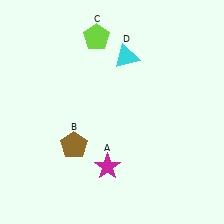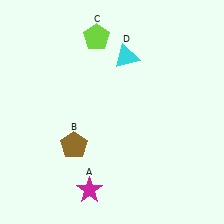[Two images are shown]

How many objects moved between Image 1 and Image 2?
1 object moved between the two images.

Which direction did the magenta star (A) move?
The magenta star (A) moved down.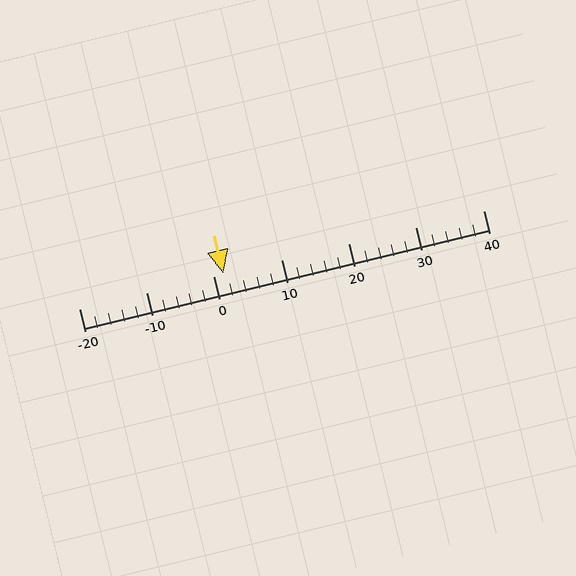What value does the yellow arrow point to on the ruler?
The yellow arrow points to approximately 1.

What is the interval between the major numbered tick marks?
The major tick marks are spaced 10 units apart.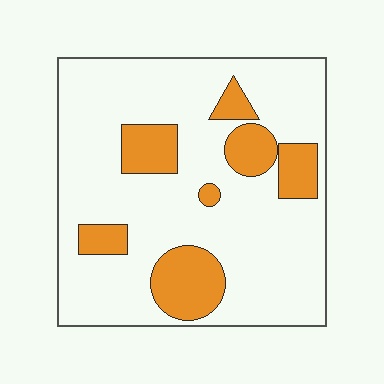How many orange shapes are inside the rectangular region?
7.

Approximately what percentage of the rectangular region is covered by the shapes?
Approximately 20%.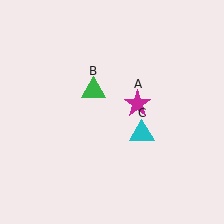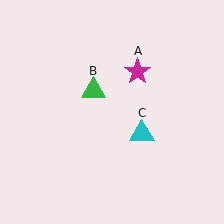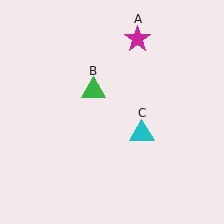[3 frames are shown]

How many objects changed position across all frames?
1 object changed position: magenta star (object A).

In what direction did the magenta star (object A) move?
The magenta star (object A) moved up.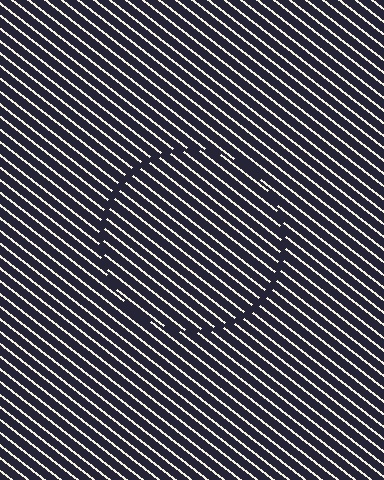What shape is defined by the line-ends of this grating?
An illusory circle. The interior of the shape contains the same grating, shifted by half a period — the contour is defined by the phase discontinuity where line-ends from the inner and outer gratings abut.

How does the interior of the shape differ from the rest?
The interior of the shape contains the same grating, shifted by half a period — the contour is defined by the phase discontinuity where line-ends from the inner and outer gratings abut.